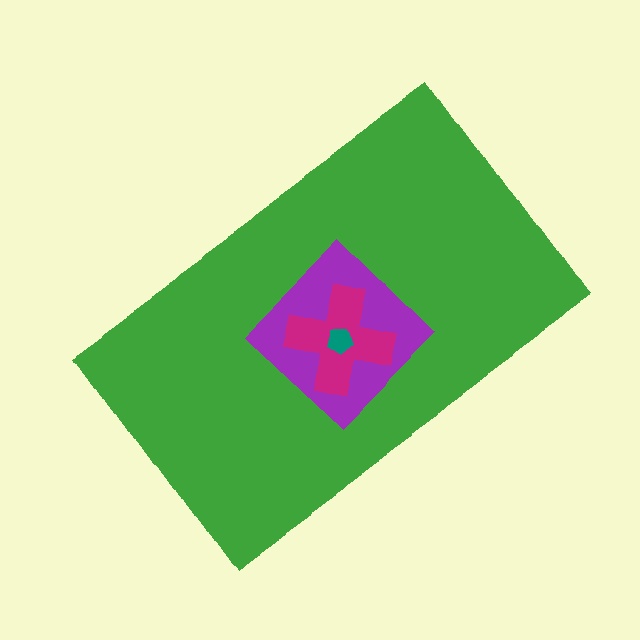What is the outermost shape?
The green rectangle.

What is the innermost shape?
The teal pentagon.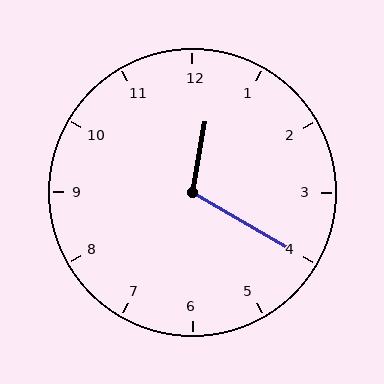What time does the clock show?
12:20.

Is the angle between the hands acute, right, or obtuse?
It is obtuse.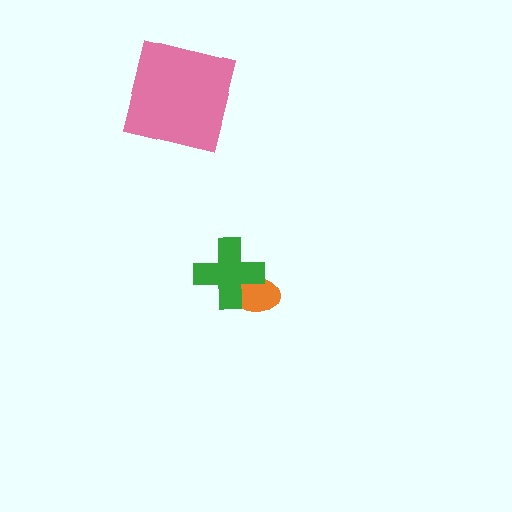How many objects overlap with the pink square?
0 objects overlap with the pink square.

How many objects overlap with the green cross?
1 object overlaps with the green cross.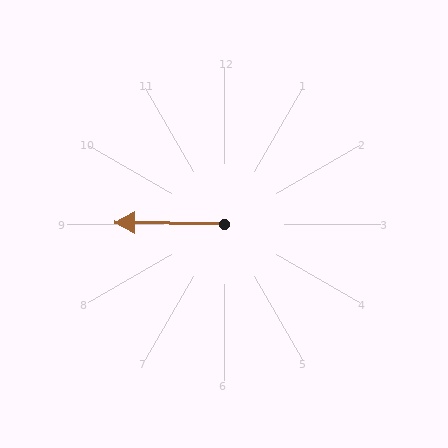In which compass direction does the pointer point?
West.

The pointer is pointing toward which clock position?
Roughly 9 o'clock.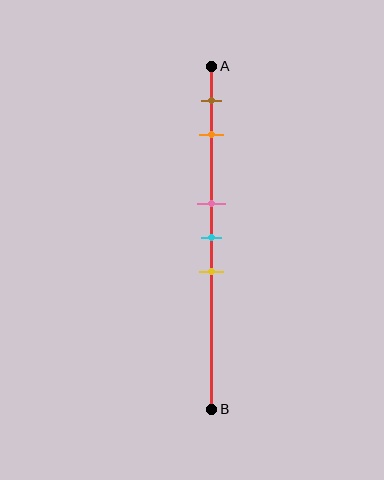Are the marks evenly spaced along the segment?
No, the marks are not evenly spaced.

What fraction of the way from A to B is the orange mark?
The orange mark is approximately 20% (0.2) of the way from A to B.